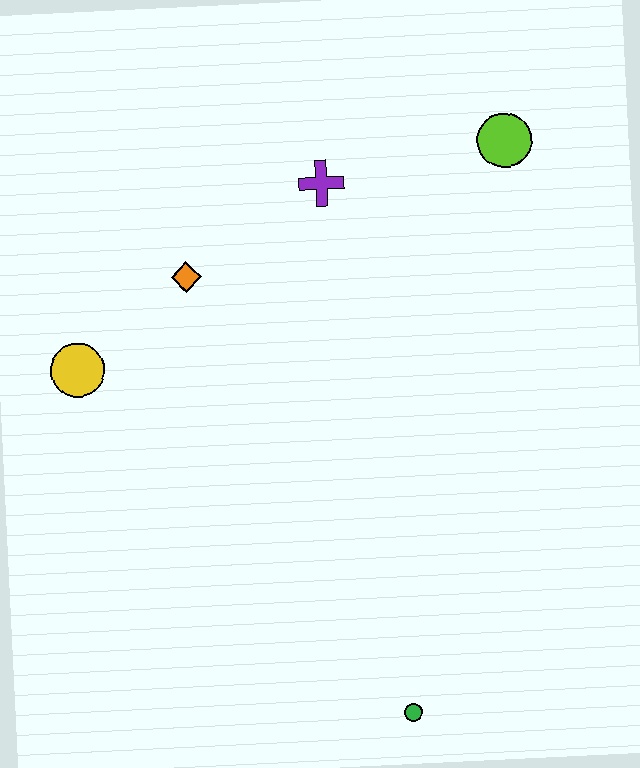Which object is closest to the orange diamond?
The yellow circle is closest to the orange diamond.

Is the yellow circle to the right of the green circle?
No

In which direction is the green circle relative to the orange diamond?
The green circle is below the orange diamond.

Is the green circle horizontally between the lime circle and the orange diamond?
Yes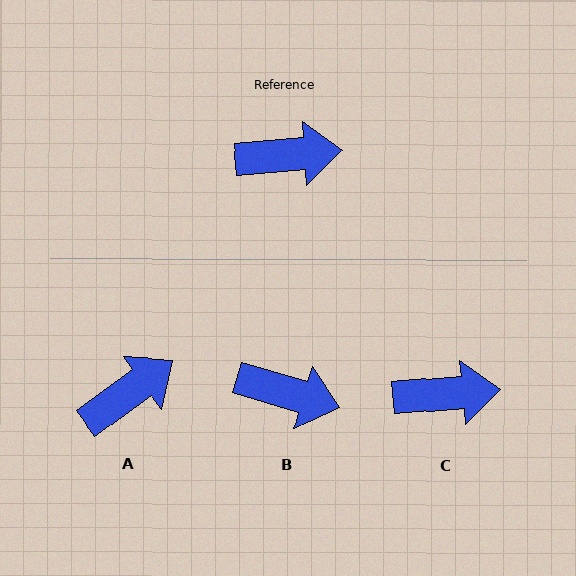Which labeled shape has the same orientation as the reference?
C.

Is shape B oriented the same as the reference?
No, it is off by about 21 degrees.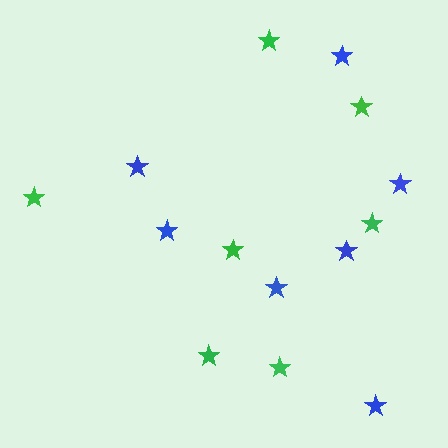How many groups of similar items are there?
There are 2 groups: one group of green stars (7) and one group of blue stars (7).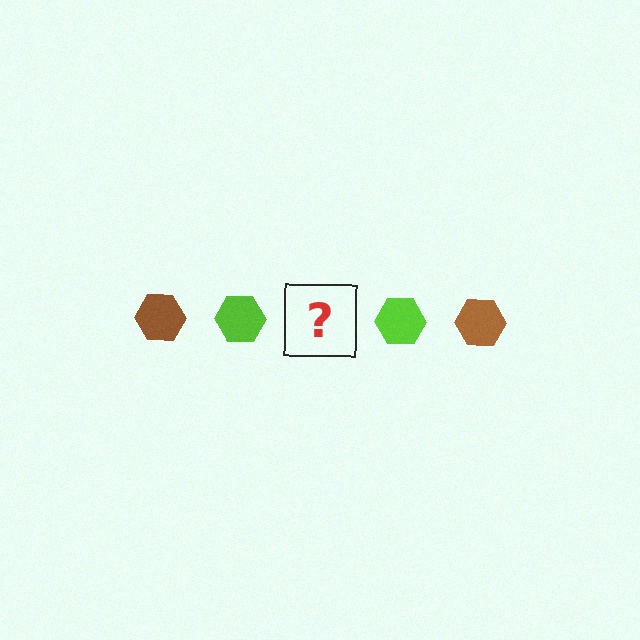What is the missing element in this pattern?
The missing element is a brown hexagon.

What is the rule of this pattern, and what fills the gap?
The rule is that the pattern cycles through brown, lime hexagons. The gap should be filled with a brown hexagon.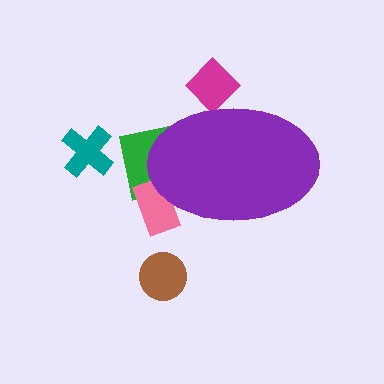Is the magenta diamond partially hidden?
Yes, the magenta diamond is partially hidden behind the purple ellipse.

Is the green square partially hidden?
Yes, the green square is partially hidden behind the purple ellipse.